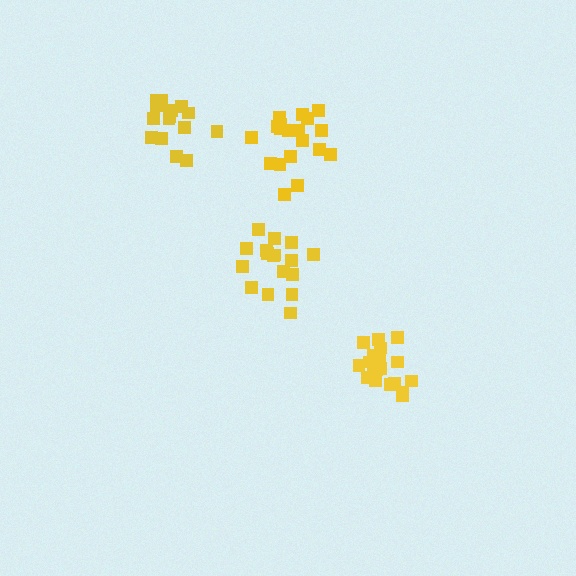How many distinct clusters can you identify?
There are 4 distinct clusters.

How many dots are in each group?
Group 1: 20 dots, Group 2: 19 dots, Group 3: 16 dots, Group 4: 17 dots (72 total).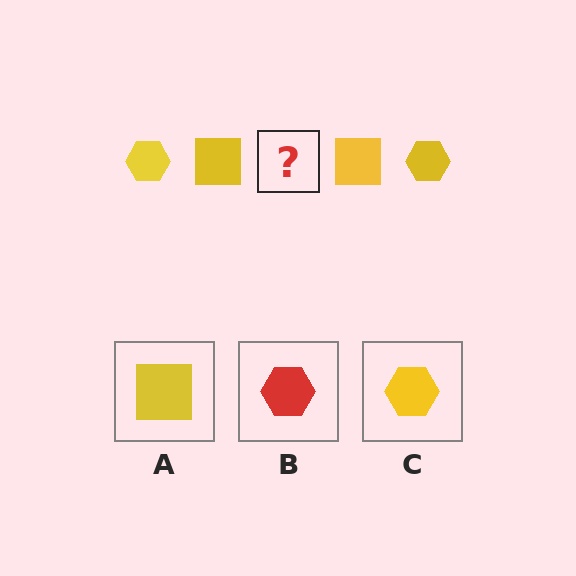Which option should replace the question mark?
Option C.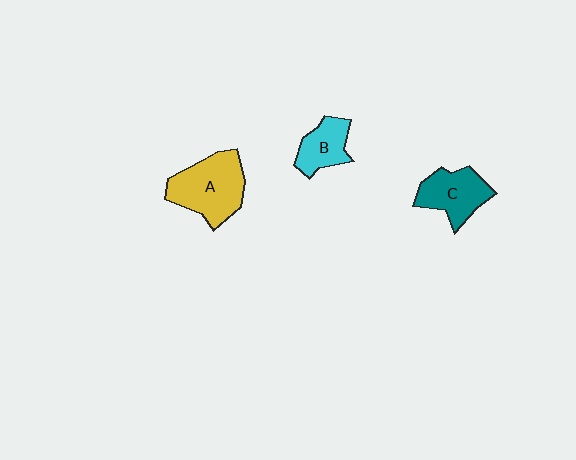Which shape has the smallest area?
Shape B (cyan).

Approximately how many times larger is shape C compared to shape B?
Approximately 1.3 times.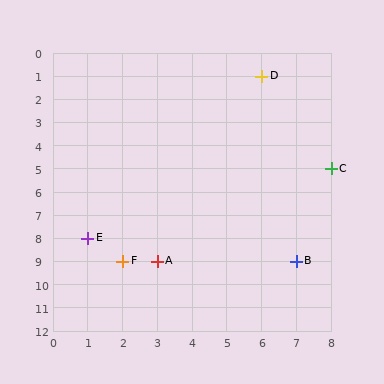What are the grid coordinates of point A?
Point A is at grid coordinates (3, 9).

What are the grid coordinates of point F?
Point F is at grid coordinates (2, 9).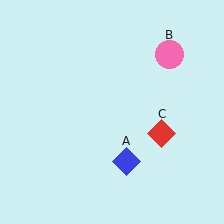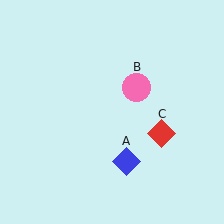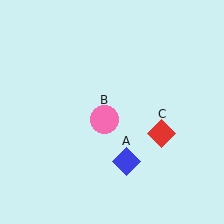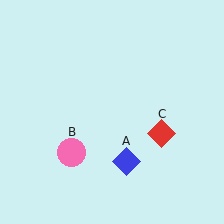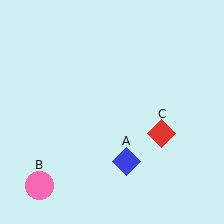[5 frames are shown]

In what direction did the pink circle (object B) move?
The pink circle (object B) moved down and to the left.